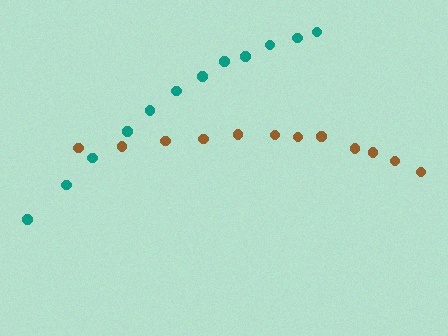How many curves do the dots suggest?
There are 2 distinct paths.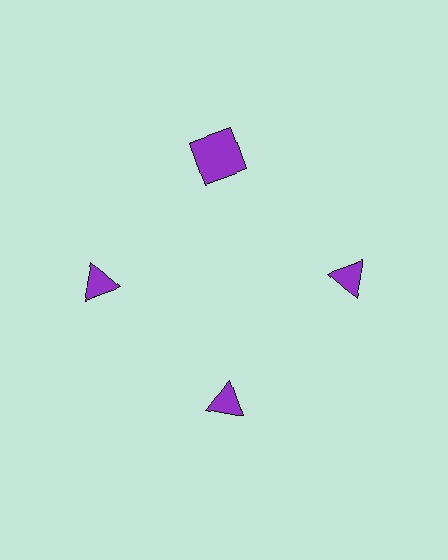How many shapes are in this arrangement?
There are 4 shapes arranged in a ring pattern.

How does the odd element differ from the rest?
It has a different shape: square instead of triangle.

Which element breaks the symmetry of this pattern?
The purple square at roughly the 12 o'clock position breaks the symmetry. All other shapes are purple triangles.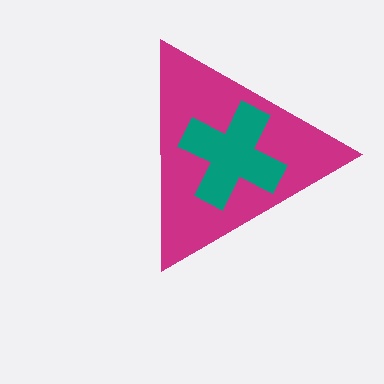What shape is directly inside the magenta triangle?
The teal cross.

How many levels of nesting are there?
2.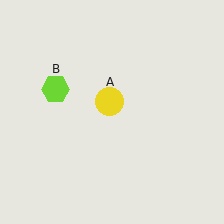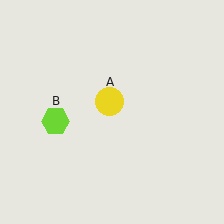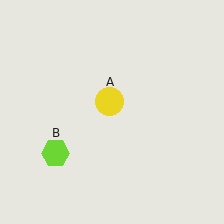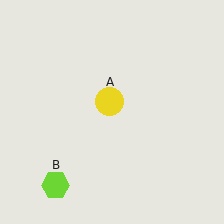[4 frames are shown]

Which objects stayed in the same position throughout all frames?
Yellow circle (object A) remained stationary.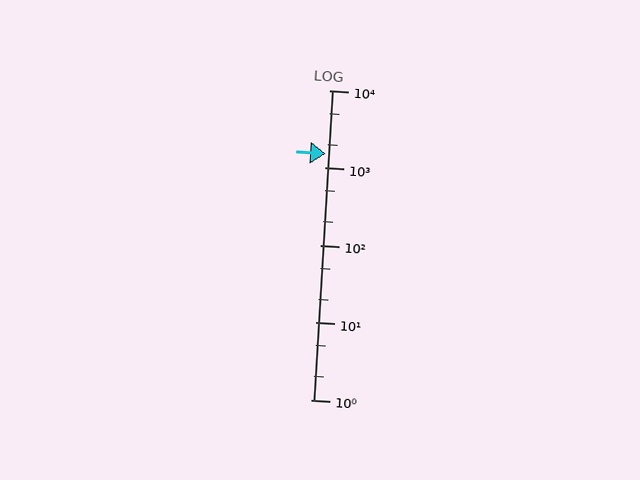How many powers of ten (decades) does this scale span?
The scale spans 4 decades, from 1 to 10000.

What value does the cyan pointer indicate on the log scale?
The pointer indicates approximately 1500.